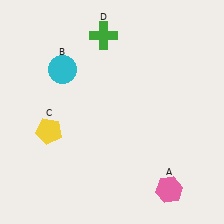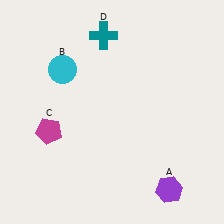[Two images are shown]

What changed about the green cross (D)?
In Image 1, D is green. In Image 2, it changed to teal.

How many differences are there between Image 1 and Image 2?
There are 3 differences between the two images.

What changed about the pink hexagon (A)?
In Image 1, A is pink. In Image 2, it changed to purple.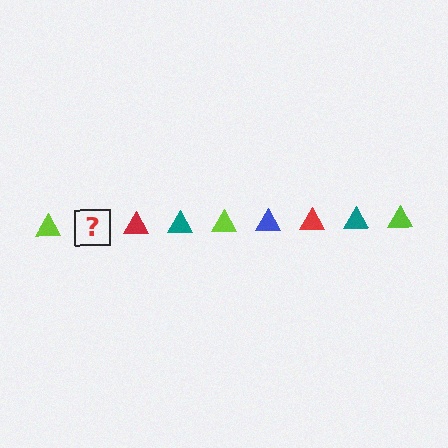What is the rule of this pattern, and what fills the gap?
The rule is that the pattern cycles through lime, blue, red, teal triangles. The gap should be filled with a blue triangle.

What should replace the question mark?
The question mark should be replaced with a blue triangle.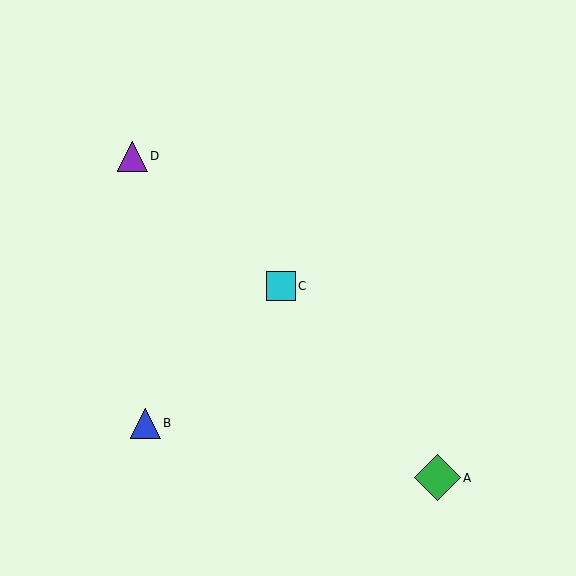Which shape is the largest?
The green diamond (labeled A) is the largest.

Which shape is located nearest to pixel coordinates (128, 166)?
The purple triangle (labeled D) at (132, 156) is nearest to that location.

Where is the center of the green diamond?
The center of the green diamond is at (437, 478).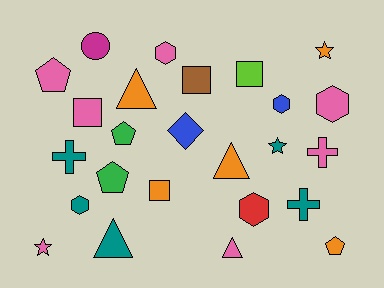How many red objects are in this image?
There is 1 red object.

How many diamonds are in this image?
There is 1 diamond.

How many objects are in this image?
There are 25 objects.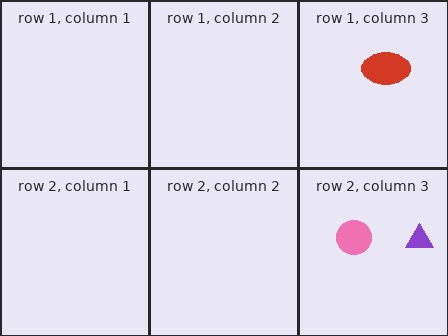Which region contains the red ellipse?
The row 1, column 3 region.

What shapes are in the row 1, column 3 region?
The red ellipse.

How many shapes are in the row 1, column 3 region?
1.